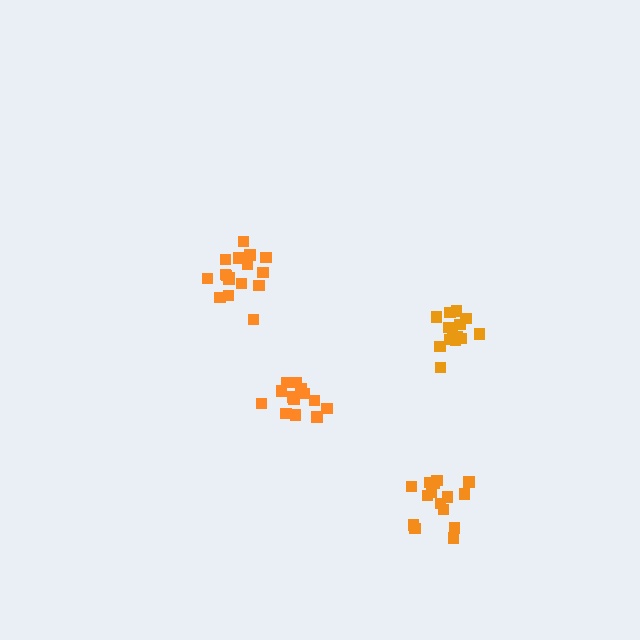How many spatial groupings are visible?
There are 4 spatial groupings.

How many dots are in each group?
Group 1: 13 dots, Group 2: 16 dots, Group 3: 15 dots, Group 4: 18 dots (62 total).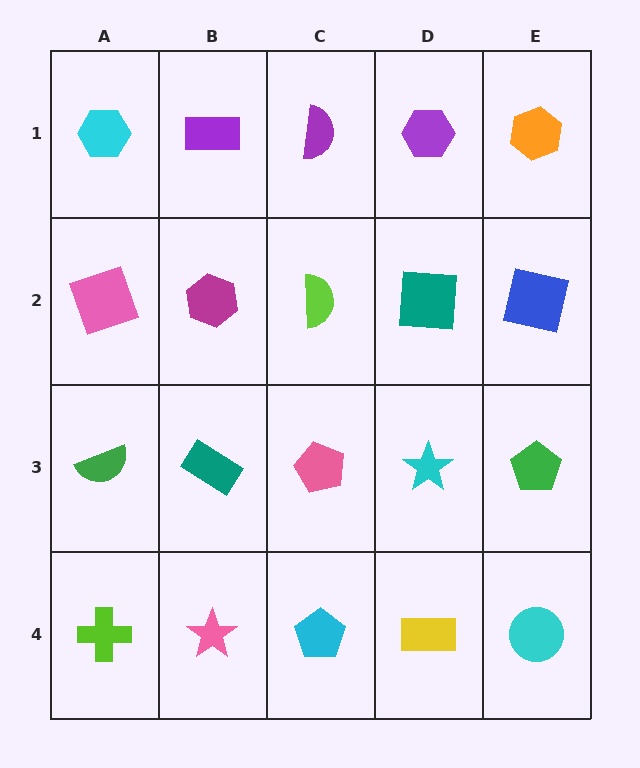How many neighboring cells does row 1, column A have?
2.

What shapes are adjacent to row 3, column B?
A magenta hexagon (row 2, column B), a pink star (row 4, column B), a green semicircle (row 3, column A), a pink pentagon (row 3, column C).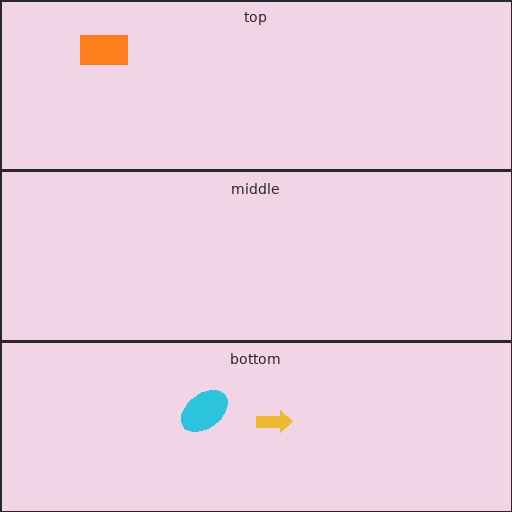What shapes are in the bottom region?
The cyan ellipse, the yellow arrow.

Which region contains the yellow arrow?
The bottom region.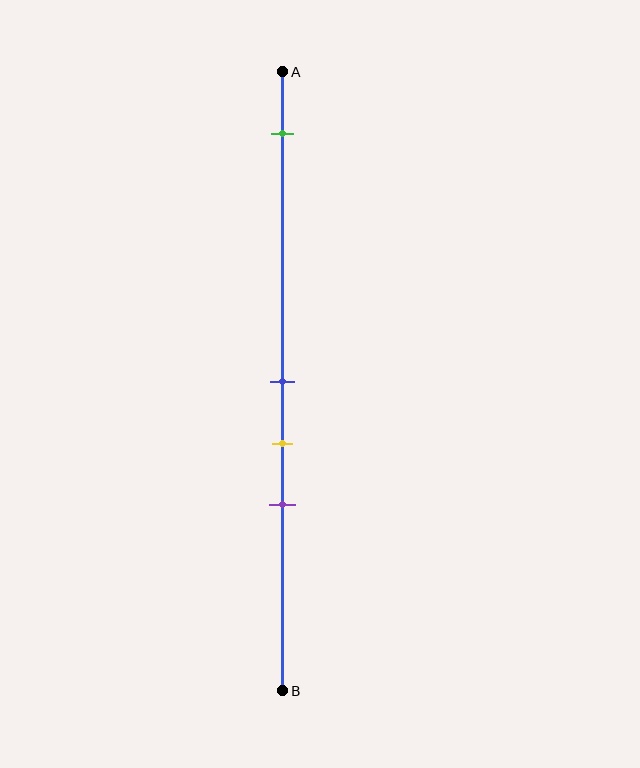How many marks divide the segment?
There are 4 marks dividing the segment.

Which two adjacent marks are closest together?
The blue and yellow marks are the closest adjacent pair.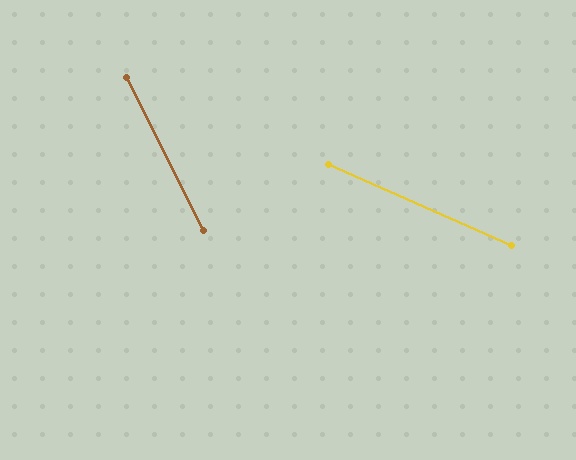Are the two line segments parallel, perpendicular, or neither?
Neither parallel nor perpendicular — they differ by about 39°.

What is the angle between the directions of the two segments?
Approximately 39 degrees.